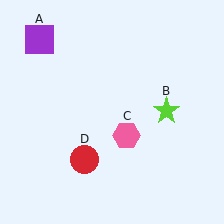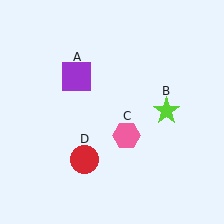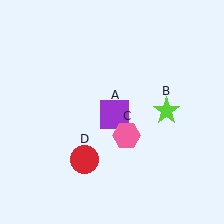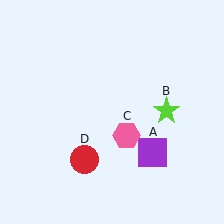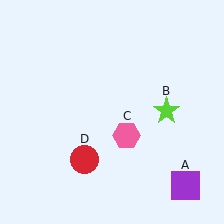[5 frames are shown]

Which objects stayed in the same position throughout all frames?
Lime star (object B) and pink hexagon (object C) and red circle (object D) remained stationary.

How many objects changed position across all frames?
1 object changed position: purple square (object A).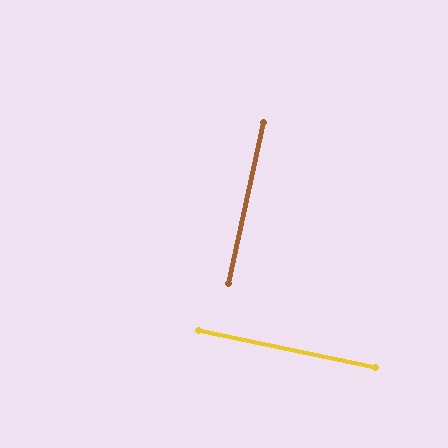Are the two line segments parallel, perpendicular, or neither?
Perpendicular — they meet at approximately 90°.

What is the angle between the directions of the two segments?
Approximately 90 degrees.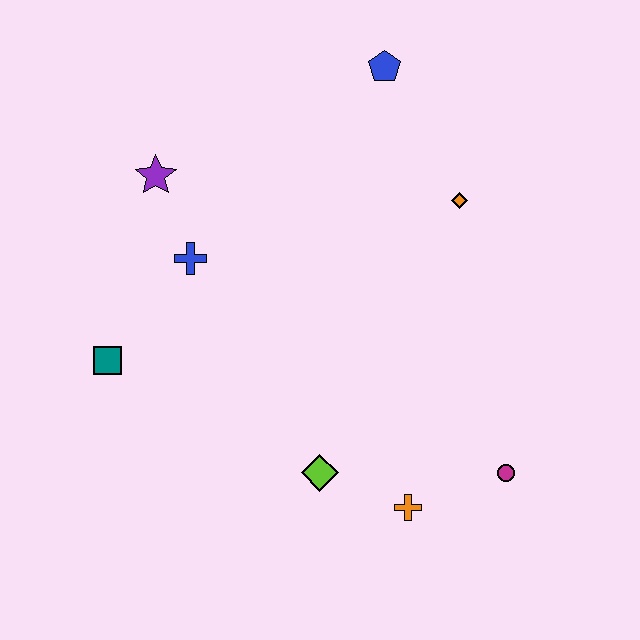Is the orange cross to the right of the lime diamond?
Yes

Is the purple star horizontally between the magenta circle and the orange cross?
No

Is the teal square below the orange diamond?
Yes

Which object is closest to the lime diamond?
The orange cross is closest to the lime diamond.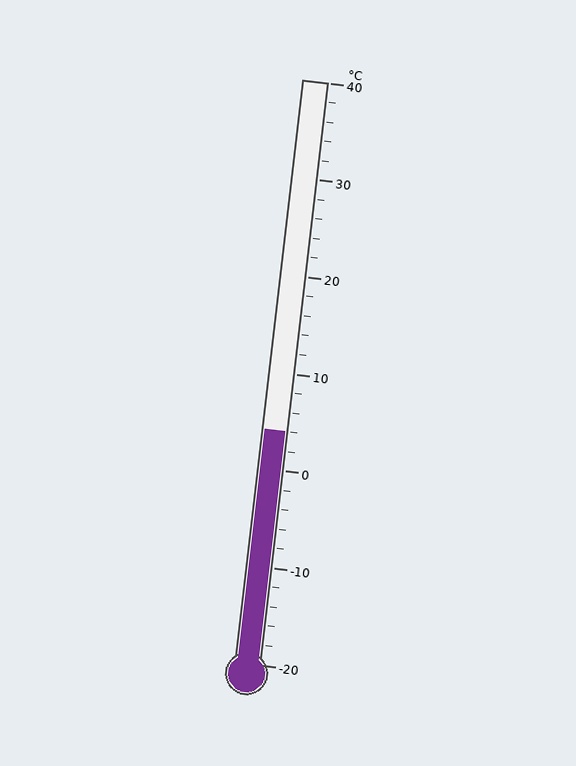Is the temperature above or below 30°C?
The temperature is below 30°C.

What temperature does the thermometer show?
The thermometer shows approximately 4°C.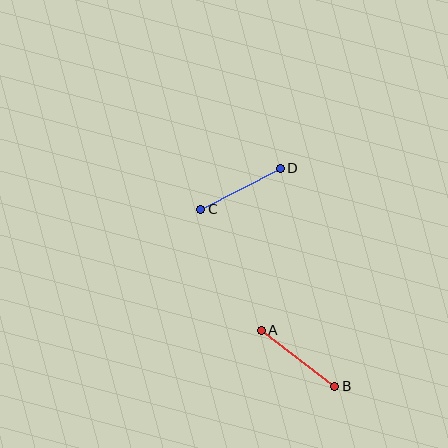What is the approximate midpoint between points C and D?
The midpoint is at approximately (240, 189) pixels.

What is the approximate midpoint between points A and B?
The midpoint is at approximately (298, 358) pixels.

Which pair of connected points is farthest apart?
Points A and B are farthest apart.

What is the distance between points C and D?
The distance is approximately 90 pixels.